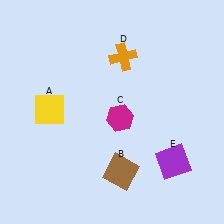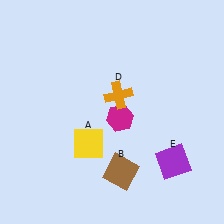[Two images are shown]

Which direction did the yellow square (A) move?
The yellow square (A) moved right.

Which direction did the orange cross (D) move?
The orange cross (D) moved down.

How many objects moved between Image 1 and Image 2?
2 objects moved between the two images.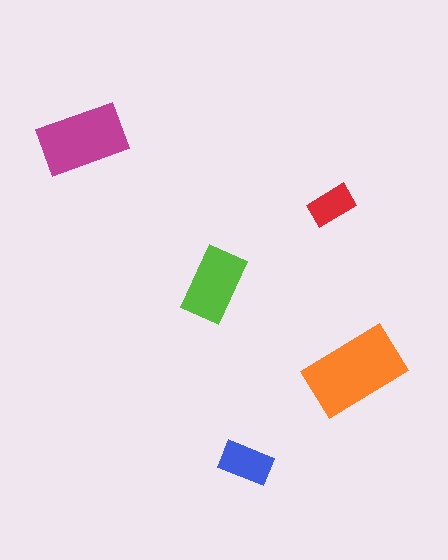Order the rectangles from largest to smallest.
the orange one, the magenta one, the lime one, the blue one, the red one.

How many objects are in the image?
There are 5 objects in the image.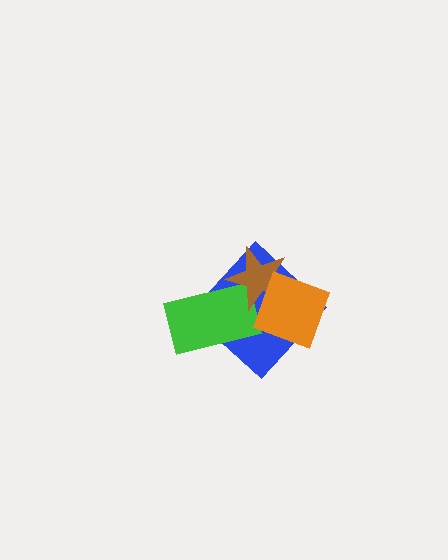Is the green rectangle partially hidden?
Yes, it is partially covered by another shape.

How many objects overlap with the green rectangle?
2 objects overlap with the green rectangle.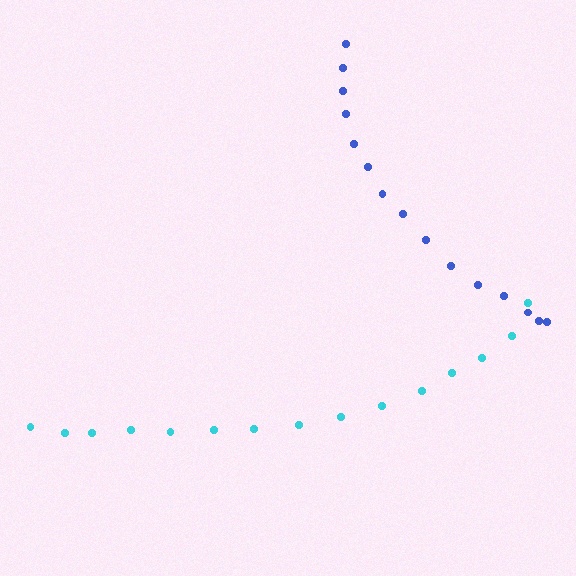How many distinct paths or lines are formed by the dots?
There are 2 distinct paths.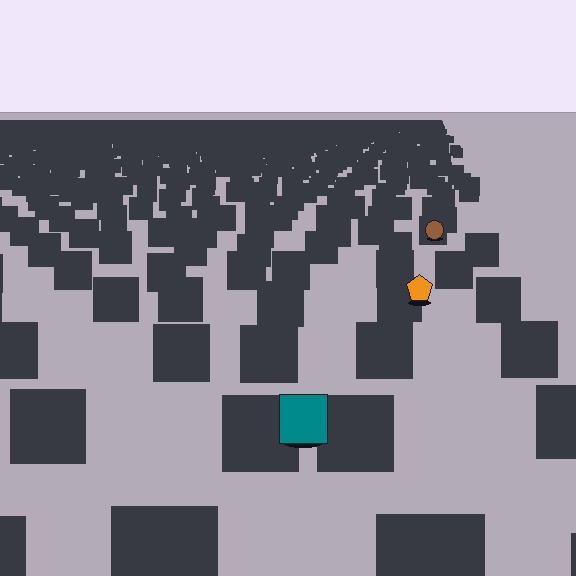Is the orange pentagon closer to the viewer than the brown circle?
Yes. The orange pentagon is closer — you can tell from the texture gradient: the ground texture is coarser near it.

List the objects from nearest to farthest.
From nearest to farthest: the teal square, the orange pentagon, the brown circle.